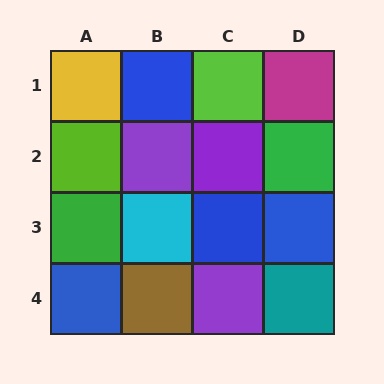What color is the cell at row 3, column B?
Cyan.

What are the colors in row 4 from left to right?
Blue, brown, purple, teal.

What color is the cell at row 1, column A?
Yellow.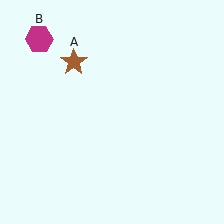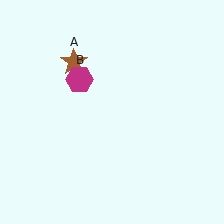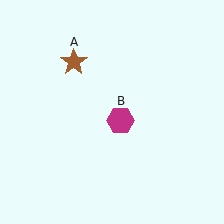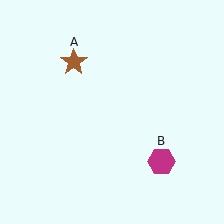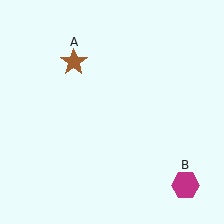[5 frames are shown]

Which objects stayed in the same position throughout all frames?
Brown star (object A) remained stationary.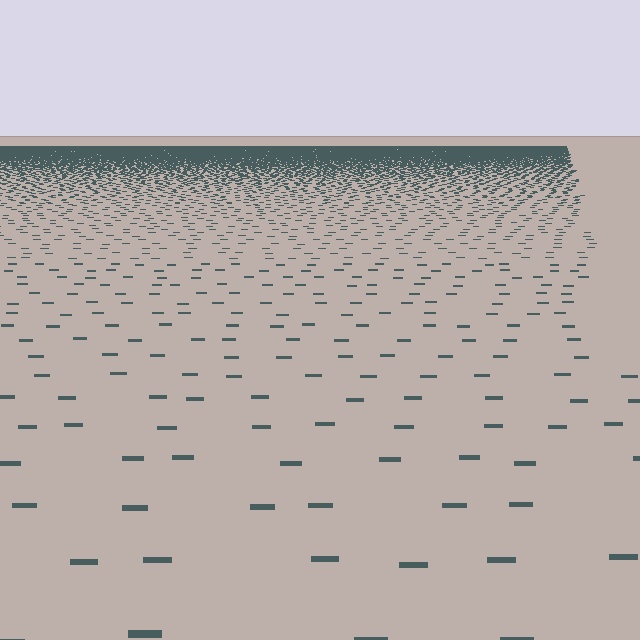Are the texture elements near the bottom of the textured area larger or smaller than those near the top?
Larger. Near the bottom, elements are closer to the viewer and appear at a bigger on-screen size.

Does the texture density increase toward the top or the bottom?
Density increases toward the top.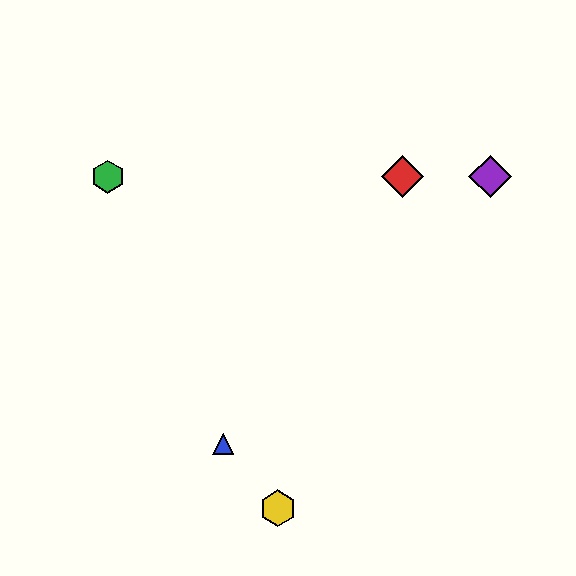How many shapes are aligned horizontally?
3 shapes (the red diamond, the green hexagon, the purple diamond) are aligned horizontally.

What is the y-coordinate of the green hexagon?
The green hexagon is at y≈177.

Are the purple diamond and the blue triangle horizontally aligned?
No, the purple diamond is at y≈177 and the blue triangle is at y≈444.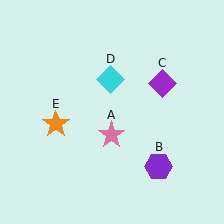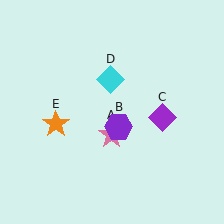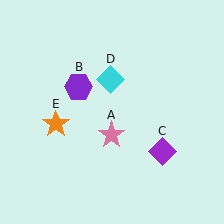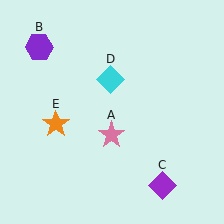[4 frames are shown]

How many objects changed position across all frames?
2 objects changed position: purple hexagon (object B), purple diamond (object C).